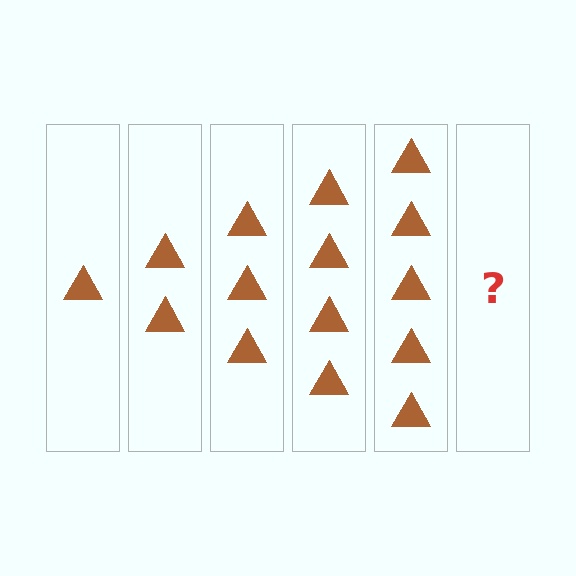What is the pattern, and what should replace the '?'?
The pattern is that each step adds one more triangle. The '?' should be 6 triangles.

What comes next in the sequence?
The next element should be 6 triangles.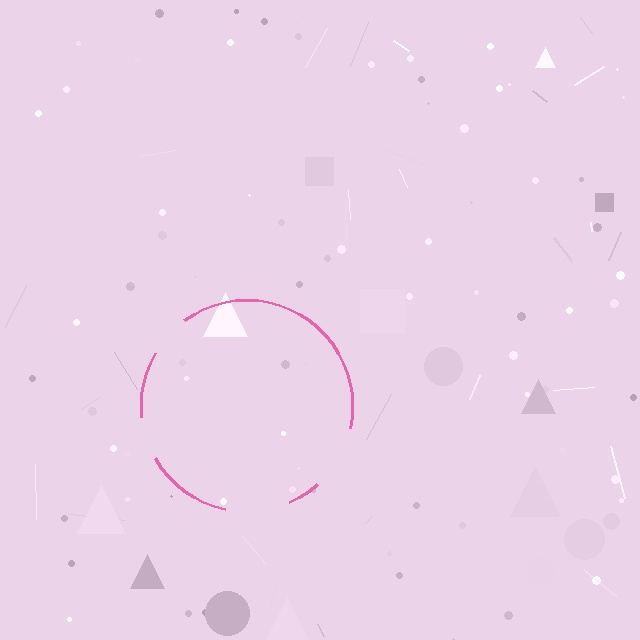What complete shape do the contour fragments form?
The contour fragments form a circle.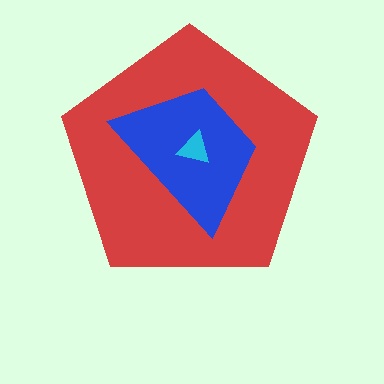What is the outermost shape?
The red pentagon.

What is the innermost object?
The cyan triangle.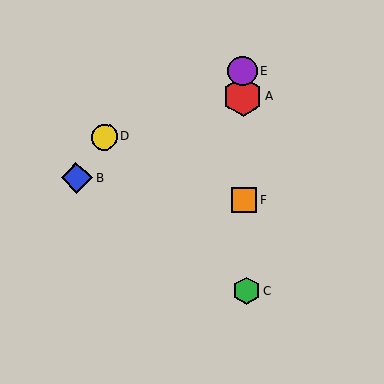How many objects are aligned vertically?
4 objects (A, C, E, F) are aligned vertically.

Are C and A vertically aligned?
Yes, both are at x≈246.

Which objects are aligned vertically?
Objects A, C, E, F are aligned vertically.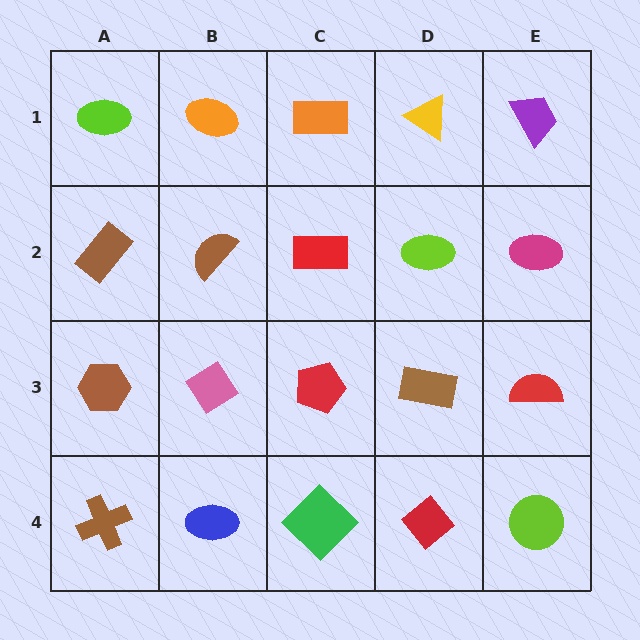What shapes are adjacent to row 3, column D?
A lime ellipse (row 2, column D), a red diamond (row 4, column D), a red pentagon (row 3, column C), a red semicircle (row 3, column E).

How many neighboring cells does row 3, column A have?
3.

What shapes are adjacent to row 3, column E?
A magenta ellipse (row 2, column E), a lime circle (row 4, column E), a brown rectangle (row 3, column D).